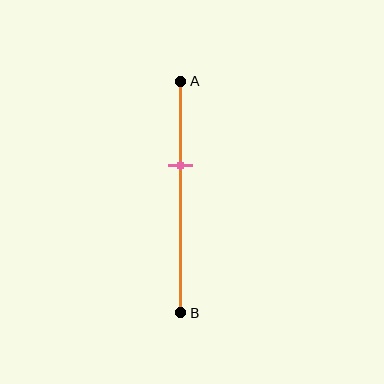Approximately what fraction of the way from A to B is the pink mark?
The pink mark is approximately 35% of the way from A to B.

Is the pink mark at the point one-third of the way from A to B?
Yes, the mark is approximately at the one-third point.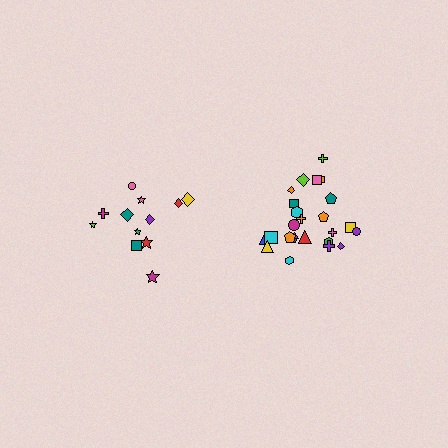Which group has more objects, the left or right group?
The right group.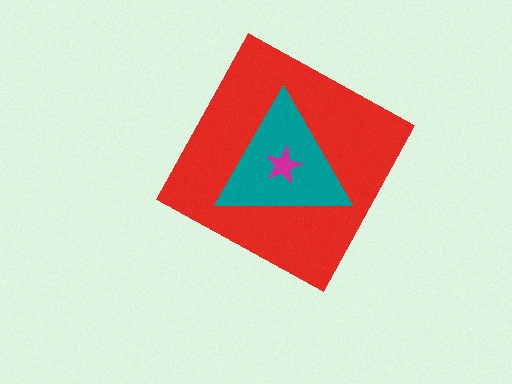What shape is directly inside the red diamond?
The teal triangle.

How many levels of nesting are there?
3.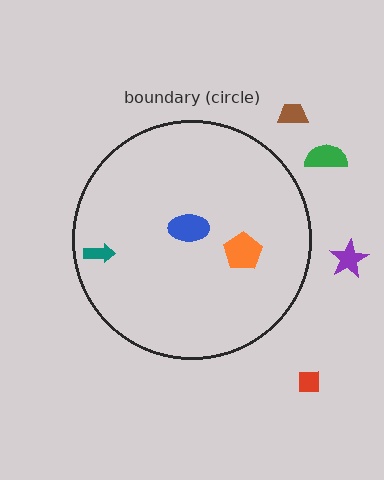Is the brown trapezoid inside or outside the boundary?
Outside.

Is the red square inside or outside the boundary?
Outside.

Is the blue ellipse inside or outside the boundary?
Inside.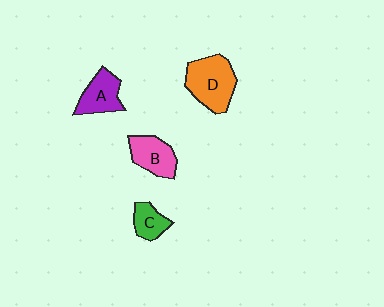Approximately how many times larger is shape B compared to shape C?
Approximately 1.5 times.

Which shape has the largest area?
Shape D (orange).